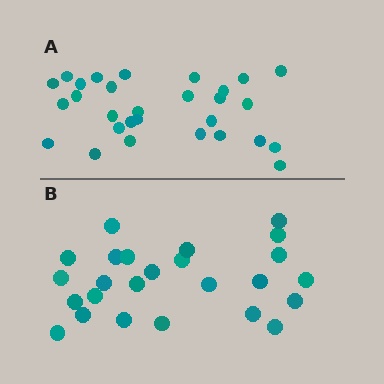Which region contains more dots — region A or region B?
Region A (the top region) has more dots.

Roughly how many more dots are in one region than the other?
Region A has about 4 more dots than region B.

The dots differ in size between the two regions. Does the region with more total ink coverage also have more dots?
No. Region B has more total ink coverage because its dots are larger, but region A actually contains more individual dots. Total area can be misleading — the number of items is what matters here.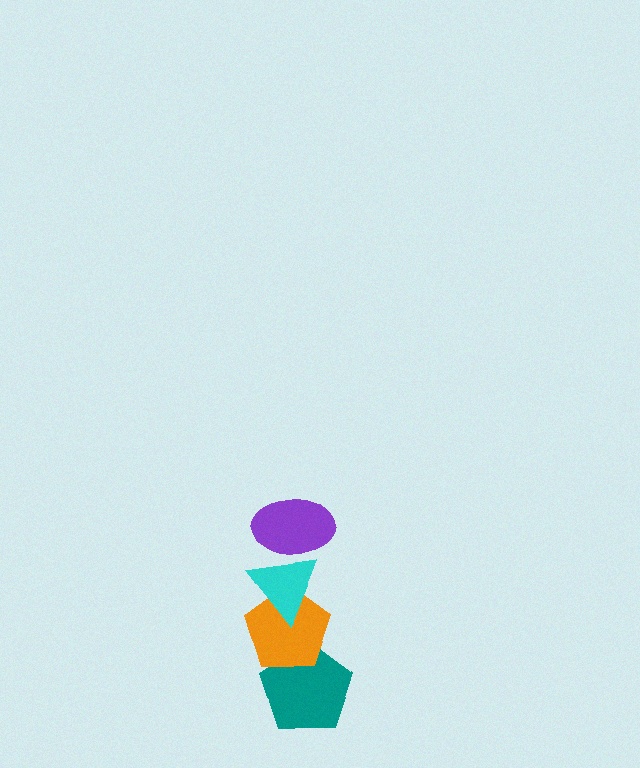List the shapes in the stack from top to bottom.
From top to bottom: the purple ellipse, the cyan triangle, the orange pentagon, the teal pentagon.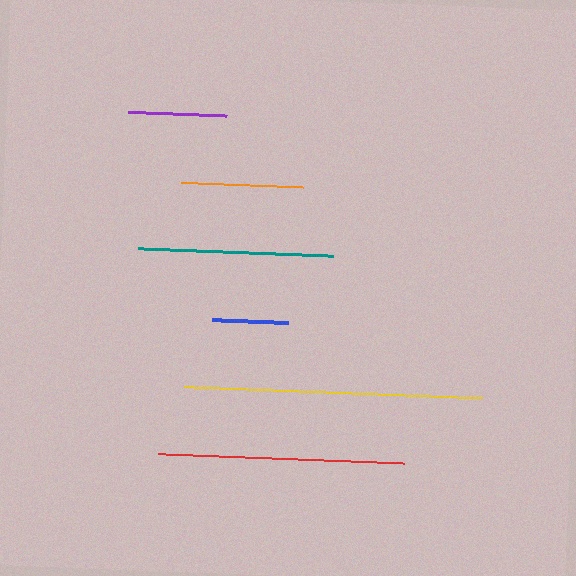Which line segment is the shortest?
The blue line is the shortest at approximately 77 pixels.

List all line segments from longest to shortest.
From longest to shortest: yellow, red, teal, orange, purple, blue.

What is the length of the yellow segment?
The yellow segment is approximately 297 pixels long.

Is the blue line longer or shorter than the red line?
The red line is longer than the blue line.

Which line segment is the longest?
The yellow line is the longest at approximately 297 pixels.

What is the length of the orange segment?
The orange segment is approximately 122 pixels long.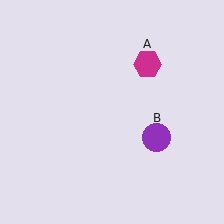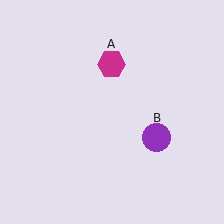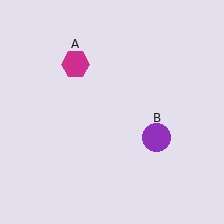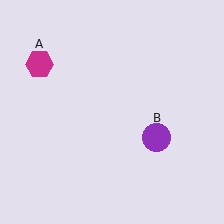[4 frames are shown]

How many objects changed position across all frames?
1 object changed position: magenta hexagon (object A).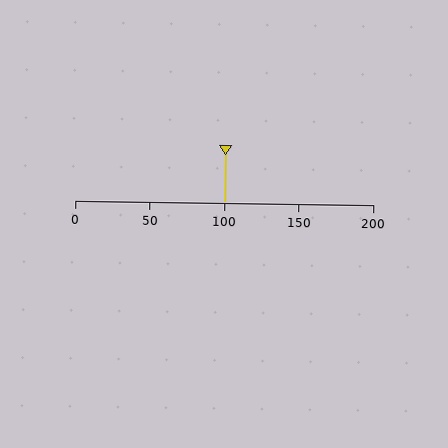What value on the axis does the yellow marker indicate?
The marker indicates approximately 100.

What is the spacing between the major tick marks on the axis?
The major ticks are spaced 50 apart.